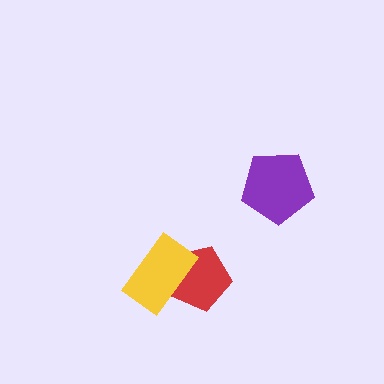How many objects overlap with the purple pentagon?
0 objects overlap with the purple pentagon.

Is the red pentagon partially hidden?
Yes, it is partially covered by another shape.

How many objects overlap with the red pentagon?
1 object overlaps with the red pentagon.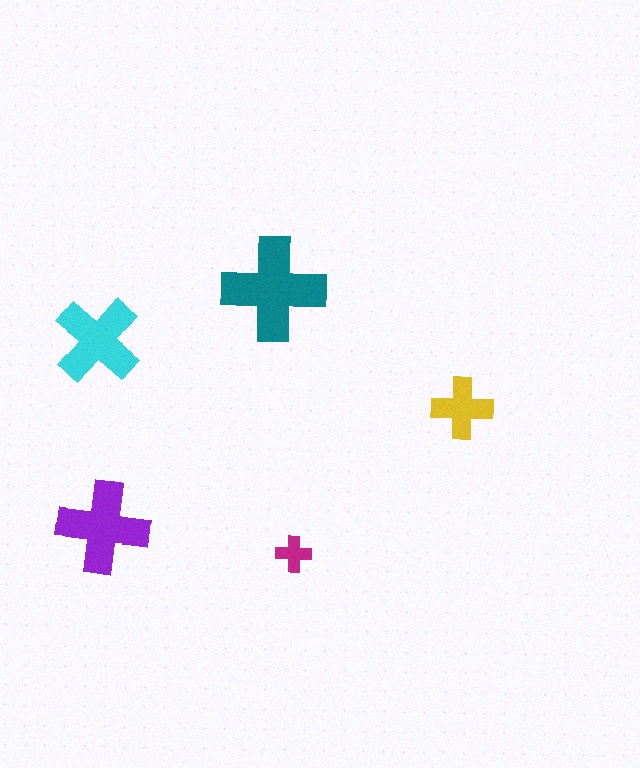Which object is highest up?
The teal cross is topmost.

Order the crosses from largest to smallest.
the teal one, the purple one, the cyan one, the yellow one, the magenta one.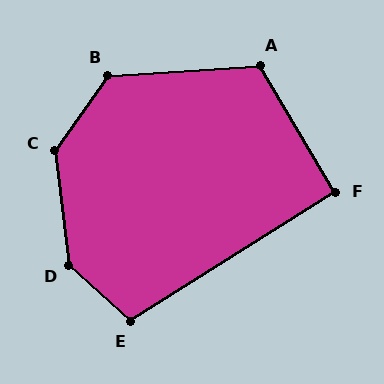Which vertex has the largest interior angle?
D, at approximately 139 degrees.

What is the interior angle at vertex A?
Approximately 117 degrees (obtuse).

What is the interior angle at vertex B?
Approximately 129 degrees (obtuse).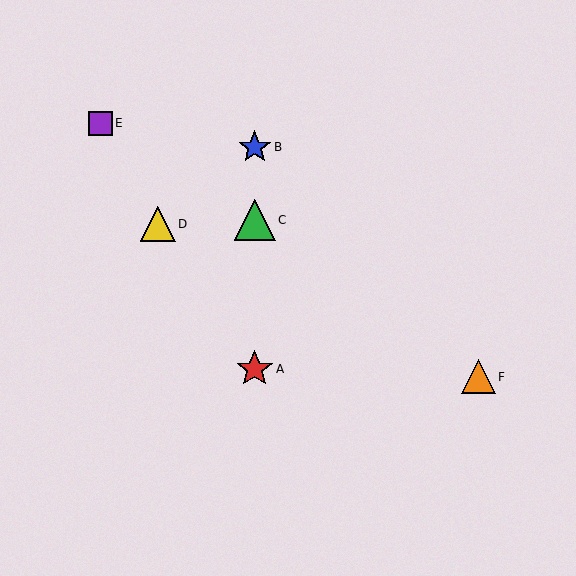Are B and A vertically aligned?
Yes, both are at x≈255.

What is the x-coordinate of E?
Object E is at x≈100.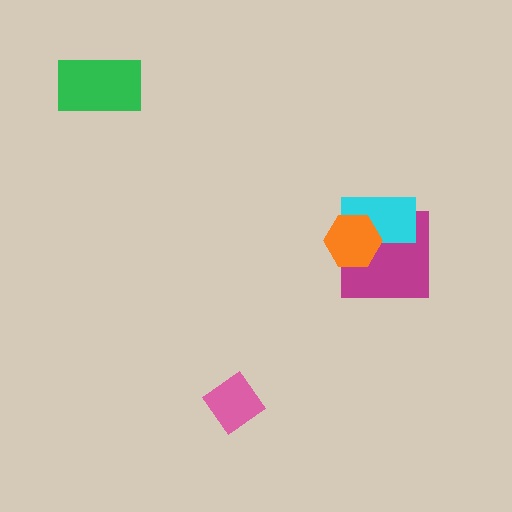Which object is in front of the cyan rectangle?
The orange hexagon is in front of the cyan rectangle.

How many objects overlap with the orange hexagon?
2 objects overlap with the orange hexagon.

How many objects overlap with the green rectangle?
0 objects overlap with the green rectangle.